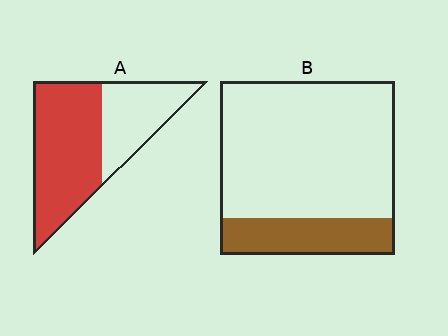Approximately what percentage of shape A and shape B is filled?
A is approximately 65% and B is approximately 20%.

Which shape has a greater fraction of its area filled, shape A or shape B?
Shape A.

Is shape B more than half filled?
No.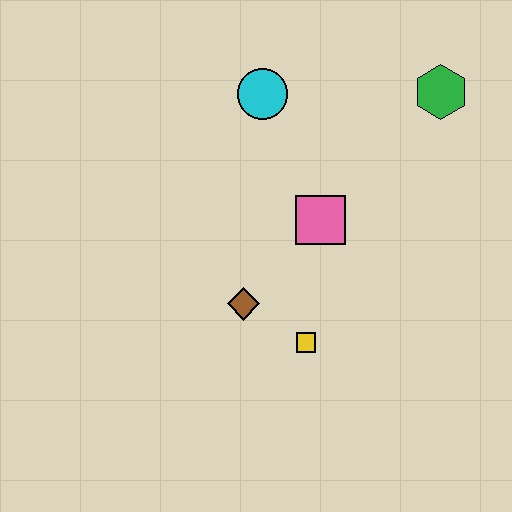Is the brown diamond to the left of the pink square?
Yes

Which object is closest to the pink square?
The brown diamond is closest to the pink square.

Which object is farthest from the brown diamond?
The green hexagon is farthest from the brown diamond.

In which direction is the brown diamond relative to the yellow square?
The brown diamond is to the left of the yellow square.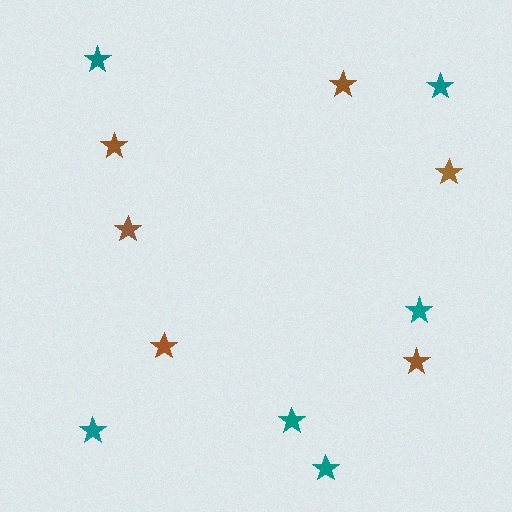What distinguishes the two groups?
There are 2 groups: one group of brown stars (6) and one group of teal stars (6).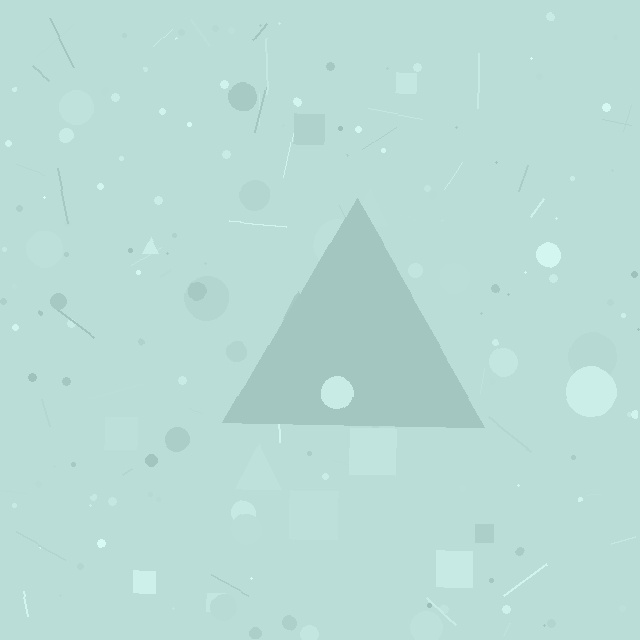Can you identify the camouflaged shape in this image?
The camouflaged shape is a triangle.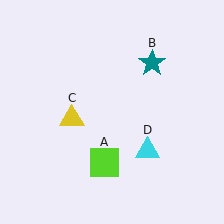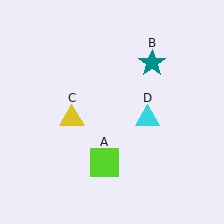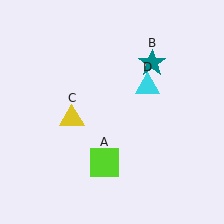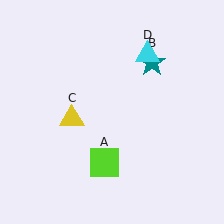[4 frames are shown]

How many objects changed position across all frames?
1 object changed position: cyan triangle (object D).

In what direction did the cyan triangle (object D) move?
The cyan triangle (object D) moved up.